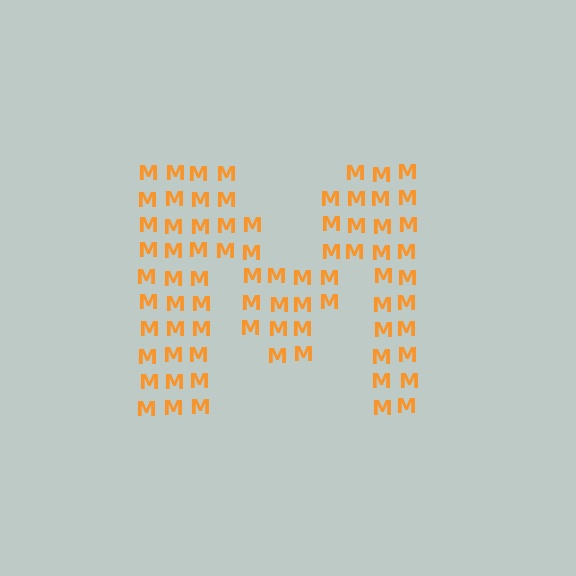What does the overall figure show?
The overall figure shows the letter M.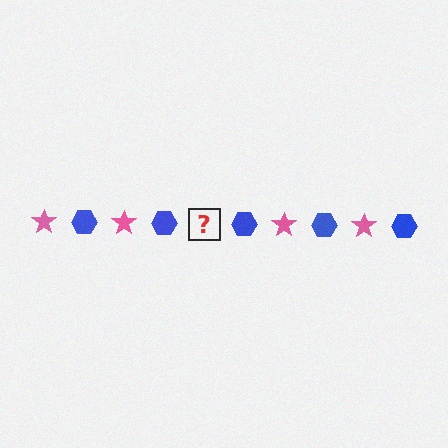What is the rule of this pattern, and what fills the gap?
The rule is that the pattern alternates between pink star and blue hexagon. The gap should be filled with a pink star.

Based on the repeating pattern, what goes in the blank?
The blank should be a pink star.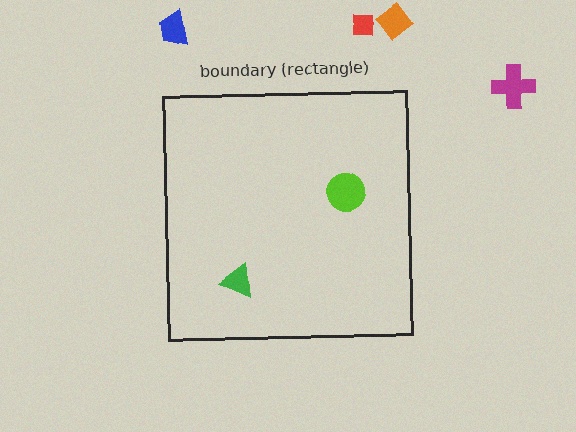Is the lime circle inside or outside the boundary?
Inside.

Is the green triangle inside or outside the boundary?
Inside.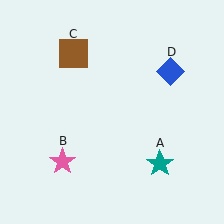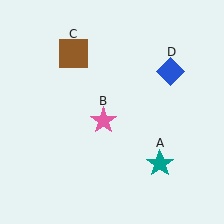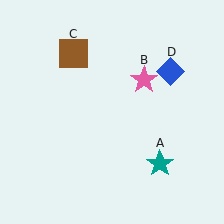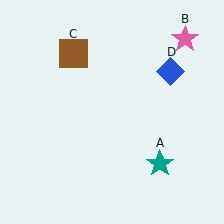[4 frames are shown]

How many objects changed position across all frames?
1 object changed position: pink star (object B).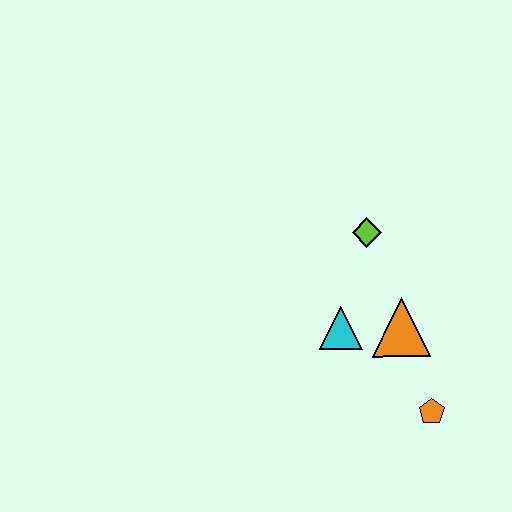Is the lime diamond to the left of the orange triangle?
Yes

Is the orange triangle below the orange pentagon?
No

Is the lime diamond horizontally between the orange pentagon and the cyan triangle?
Yes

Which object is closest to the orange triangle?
The cyan triangle is closest to the orange triangle.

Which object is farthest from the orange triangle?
The lime diamond is farthest from the orange triangle.